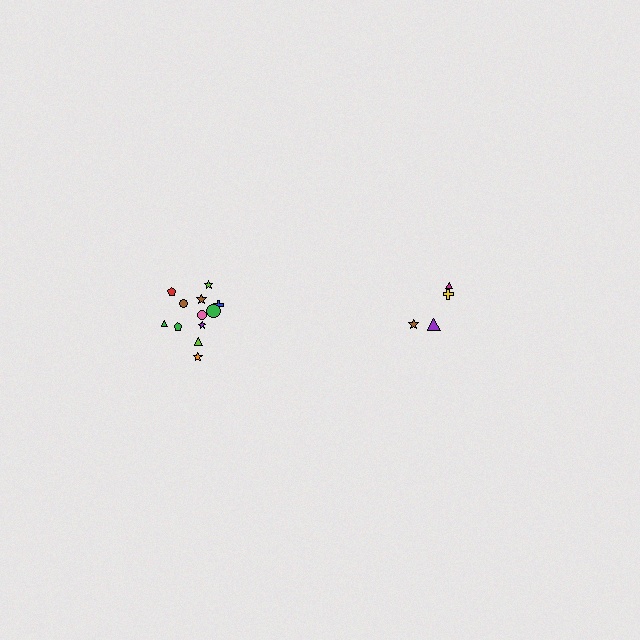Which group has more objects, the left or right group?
The left group.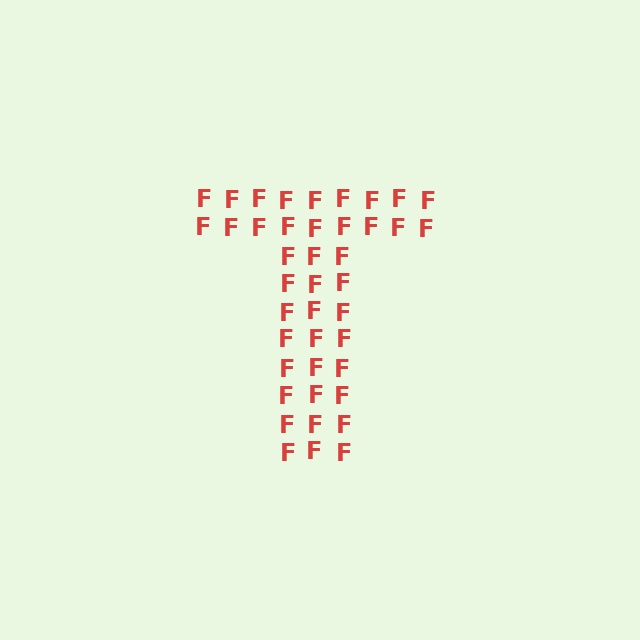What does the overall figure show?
The overall figure shows the letter T.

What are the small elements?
The small elements are letter F's.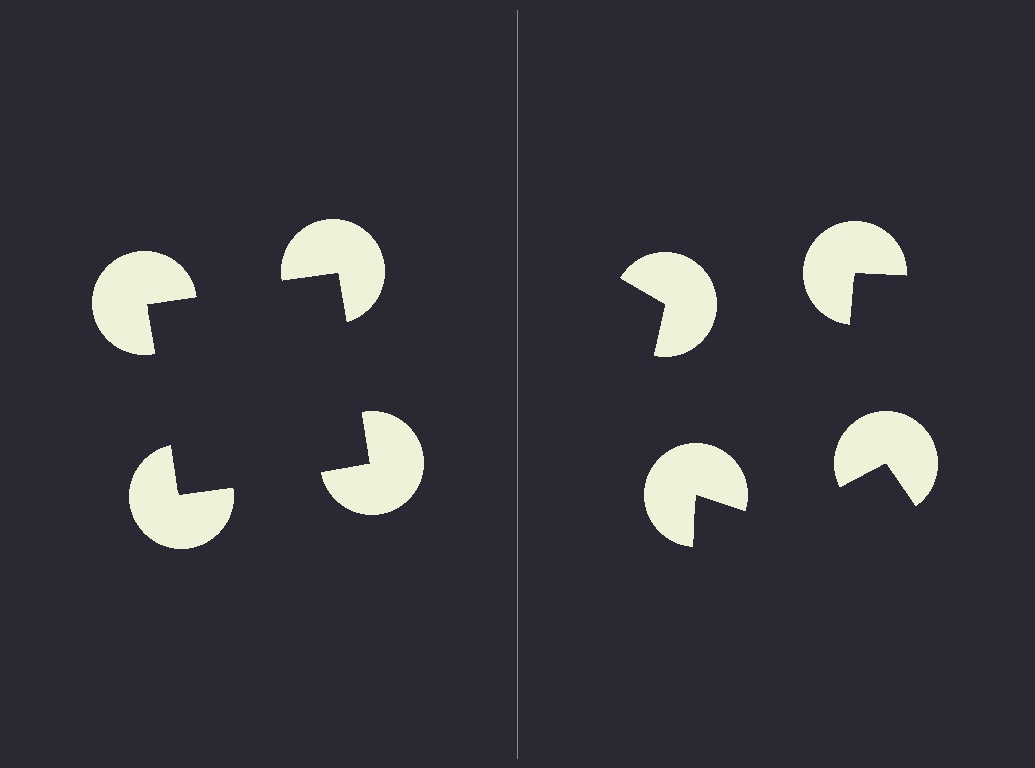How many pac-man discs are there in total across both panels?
8 — 4 on each side.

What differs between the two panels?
The pac-man discs are positioned identically on both sides; only the wedge orientations differ. On the left they align to a square; on the right they are misaligned.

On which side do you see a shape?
An illusory square appears on the left side. On the right side the wedge cuts are rotated, so no coherent shape forms.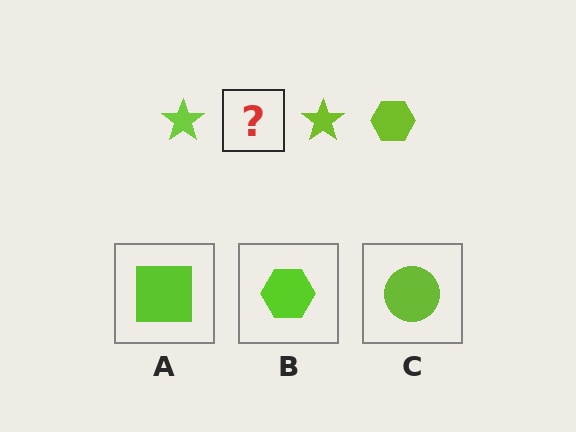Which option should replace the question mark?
Option B.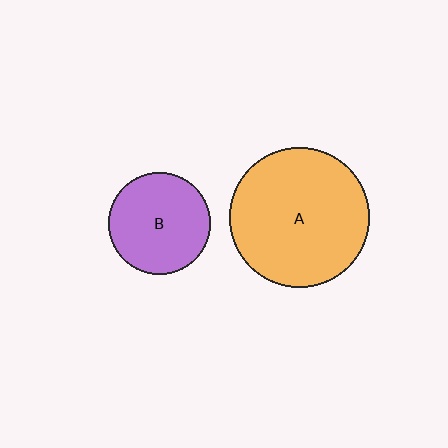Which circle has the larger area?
Circle A (orange).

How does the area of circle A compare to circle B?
Approximately 1.9 times.